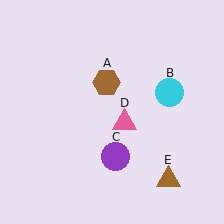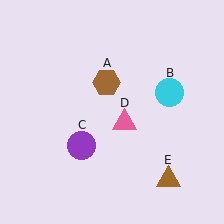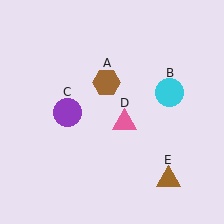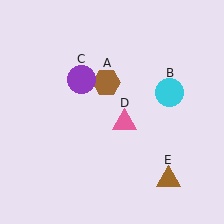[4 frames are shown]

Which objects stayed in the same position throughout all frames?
Brown hexagon (object A) and cyan circle (object B) and pink triangle (object D) and brown triangle (object E) remained stationary.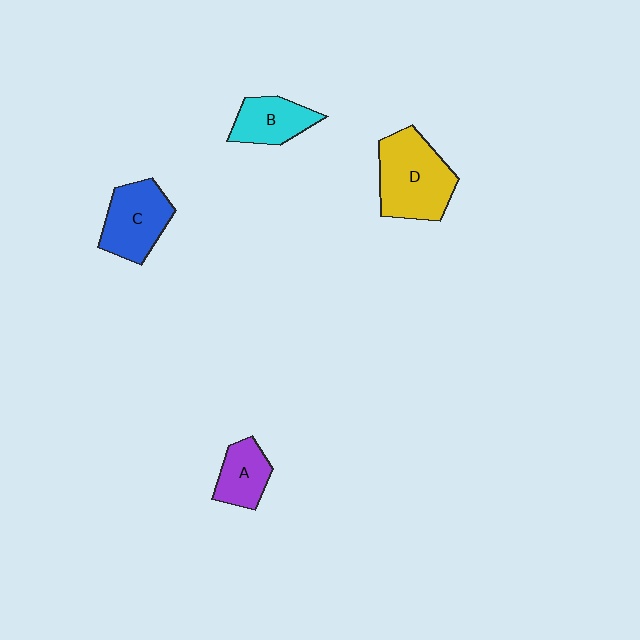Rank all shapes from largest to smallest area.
From largest to smallest: D (yellow), C (blue), B (cyan), A (purple).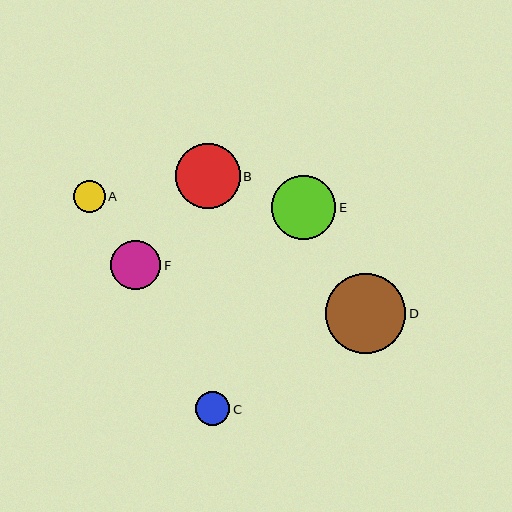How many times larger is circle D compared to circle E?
Circle D is approximately 1.2 times the size of circle E.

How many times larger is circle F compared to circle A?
Circle F is approximately 1.6 times the size of circle A.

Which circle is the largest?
Circle D is the largest with a size of approximately 80 pixels.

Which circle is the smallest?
Circle A is the smallest with a size of approximately 31 pixels.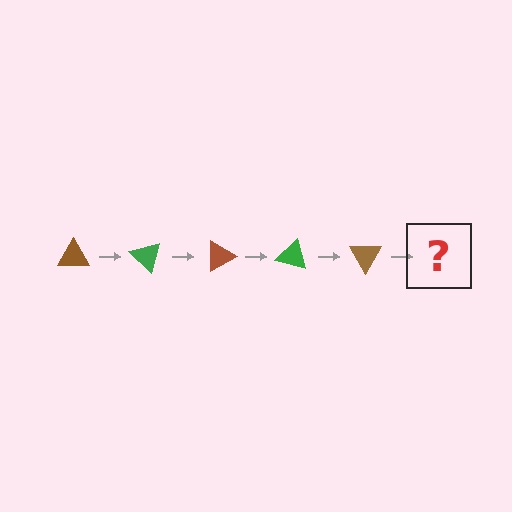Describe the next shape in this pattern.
It should be a green triangle, rotated 225 degrees from the start.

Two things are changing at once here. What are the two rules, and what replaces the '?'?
The two rules are that it rotates 45 degrees each step and the color cycles through brown and green. The '?' should be a green triangle, rotated 225 degrees from the start.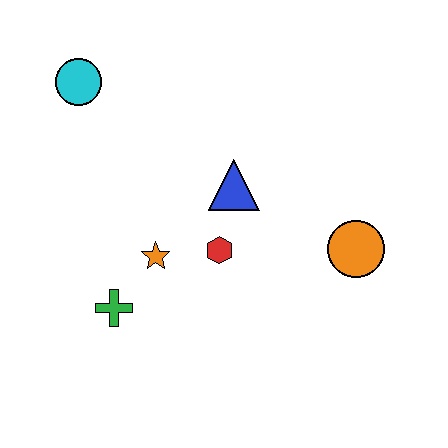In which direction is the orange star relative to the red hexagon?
The orange star is to the left of the red hexagon.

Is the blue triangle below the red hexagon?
No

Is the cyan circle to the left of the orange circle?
Yes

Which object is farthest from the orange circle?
The cyan circle is farthest from the orange circle.